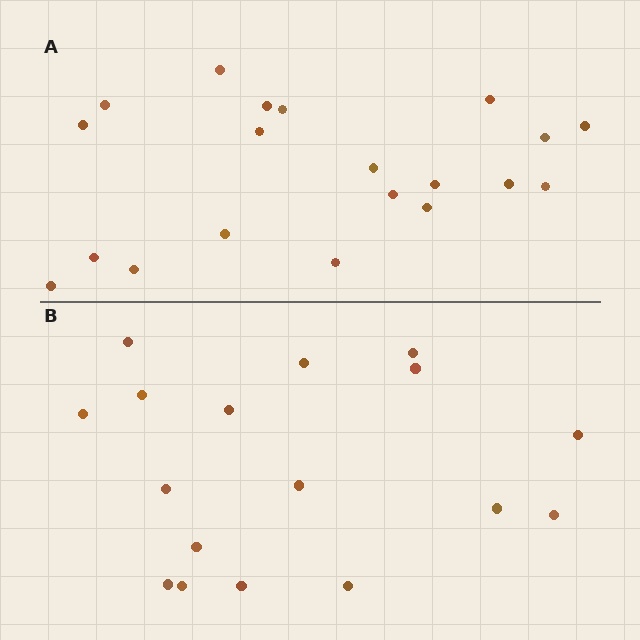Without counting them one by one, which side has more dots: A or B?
Region A (the top region) has more dots.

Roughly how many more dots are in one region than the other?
Region A has just a few more — roughly 2 or 3 more dots than region B.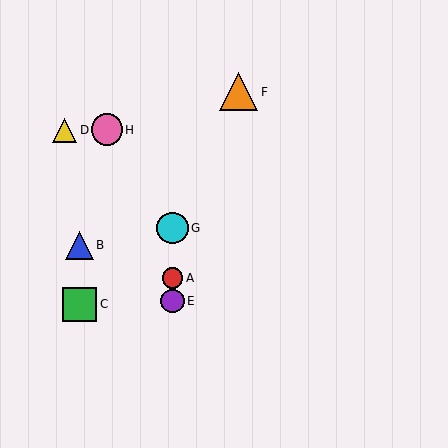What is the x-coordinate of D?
Object D is at x≈65.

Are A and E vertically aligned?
Yes, both are at x≈173.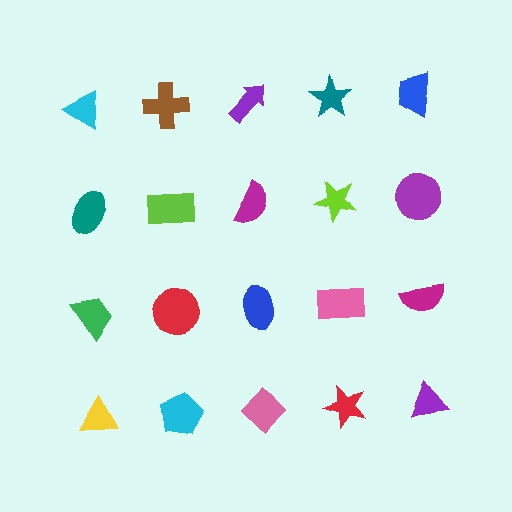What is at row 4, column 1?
A yellow triangle.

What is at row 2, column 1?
A teal ellipse.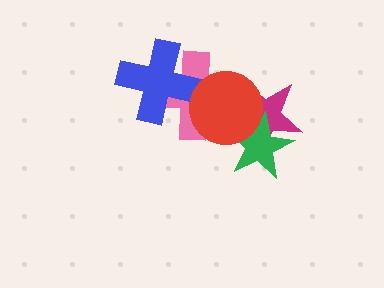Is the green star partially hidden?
Yes, it is partially covered by another shape.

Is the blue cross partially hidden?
No, no other shape covers it.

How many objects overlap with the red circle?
3 objects overlap with the red circle.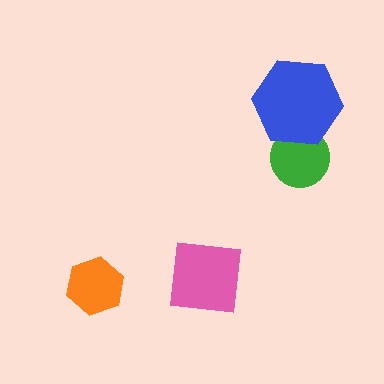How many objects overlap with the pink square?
0 objects overlap with the pink square.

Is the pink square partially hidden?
No, no other shape covers it.